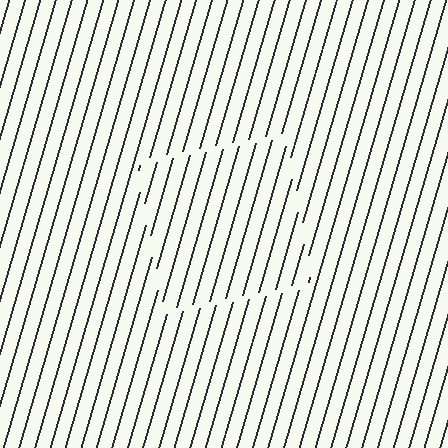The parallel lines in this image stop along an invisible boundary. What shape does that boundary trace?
An illusory square. The interior of the shape contains the same grating, shifted by half a period — the contour is defined by the phase discontinuity where line-ends from the inner and outer gratings abut.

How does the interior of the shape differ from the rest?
The interior of the shape contains the same grating, shifted by half a period — the contour is defined by the phase discontinuity where line-ends from the inner and outer gratings abut.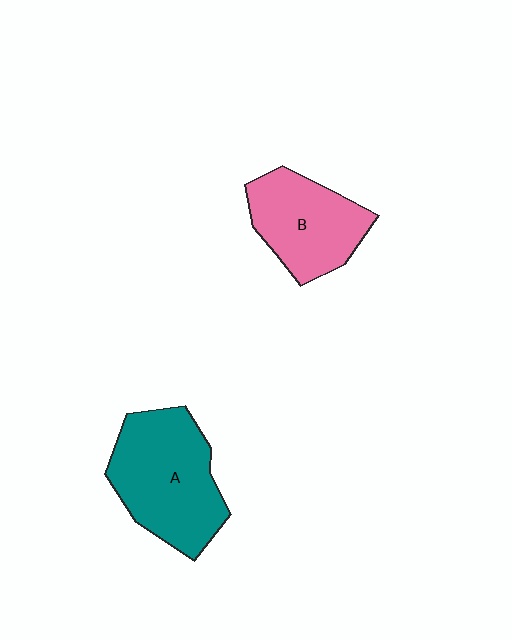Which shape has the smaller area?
Shape B (pink).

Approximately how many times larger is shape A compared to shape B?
Approximately 1.3 times.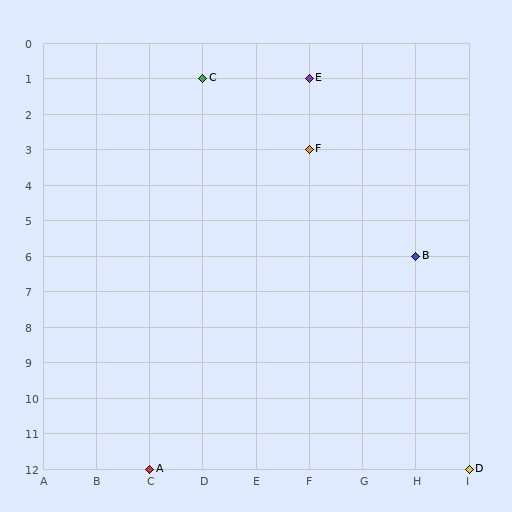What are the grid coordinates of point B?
Point B is at grid coordinates (H, 6).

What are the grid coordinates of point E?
Point E is at grid coordinates (F, 1).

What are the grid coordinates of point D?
Point D is at grid coordinates (I, 12).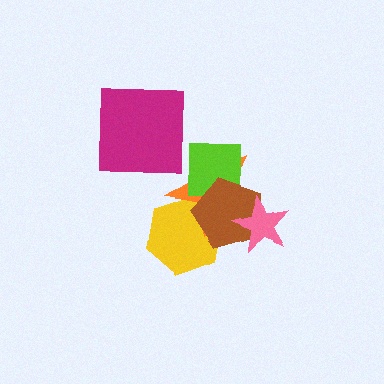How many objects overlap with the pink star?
2 objects overlap with the pink star.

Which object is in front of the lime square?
The brown pentagon is in front of the lime square.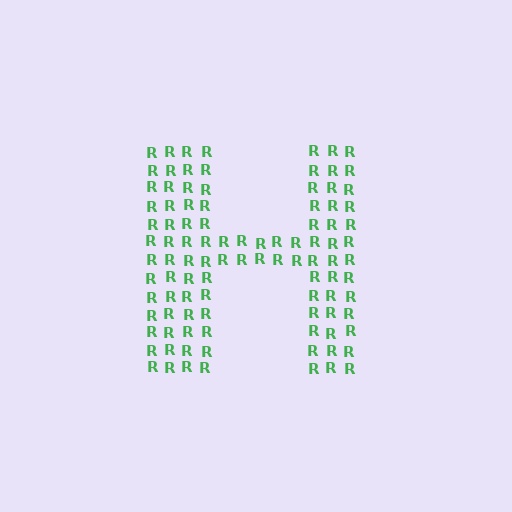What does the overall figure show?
The overall figure shows the letter H.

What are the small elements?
The small elements are letter R's.